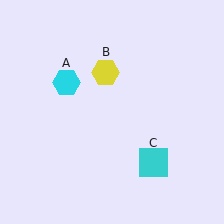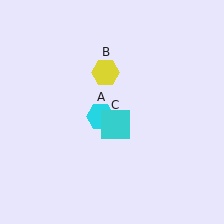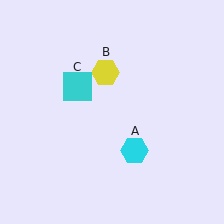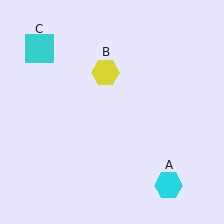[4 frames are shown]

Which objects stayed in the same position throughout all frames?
Yellow hexagon (object B) remained stationary.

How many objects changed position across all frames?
2 objects changed position: cyan hexagon (object A), cyan square (object C).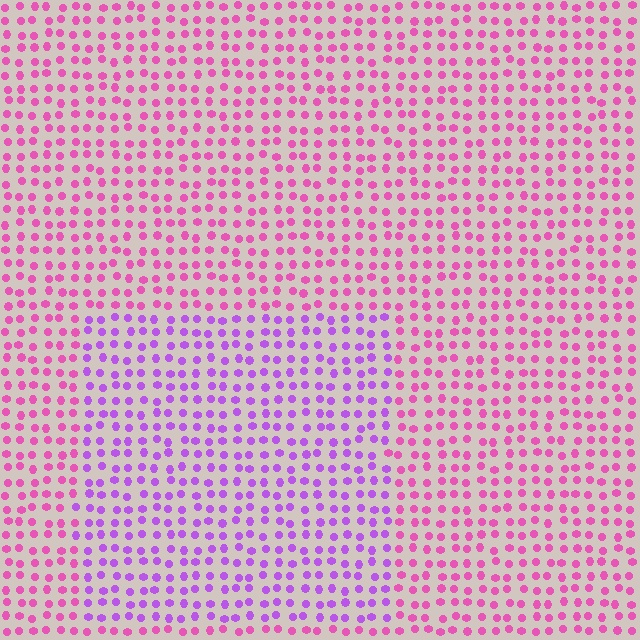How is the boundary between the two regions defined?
The boundary is defined purely by a slight shift in hue (about 39 degrees). Spacing, size, and orientation are identical on both sides.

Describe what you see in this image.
The image is filled with small pink elements in a uniform arrangement. A rectangle-shaped region is visible where the elements are tinted to a slightly different hue, forming a subtle color boundary.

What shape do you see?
I see a rectangle.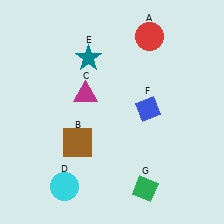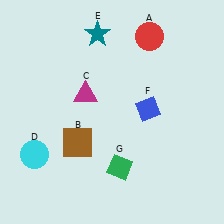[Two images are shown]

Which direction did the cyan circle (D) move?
The cyan circle (D) moved up.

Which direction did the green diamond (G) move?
The green diamond (G) moved left.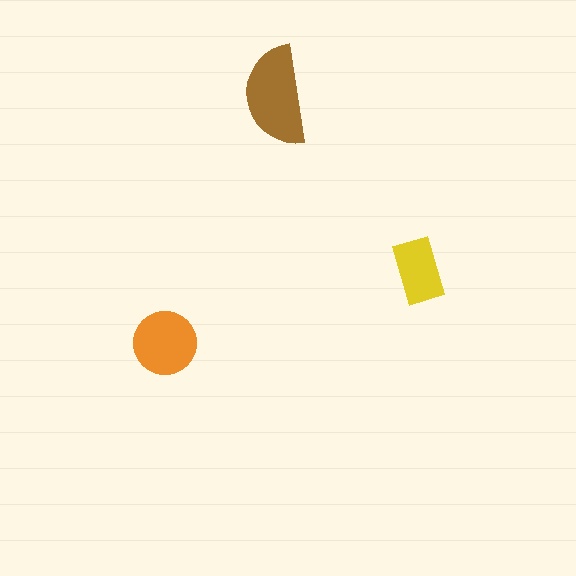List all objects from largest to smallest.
The brown semicircle, the orange circle, the yellow rectangle.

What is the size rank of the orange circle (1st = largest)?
2nd.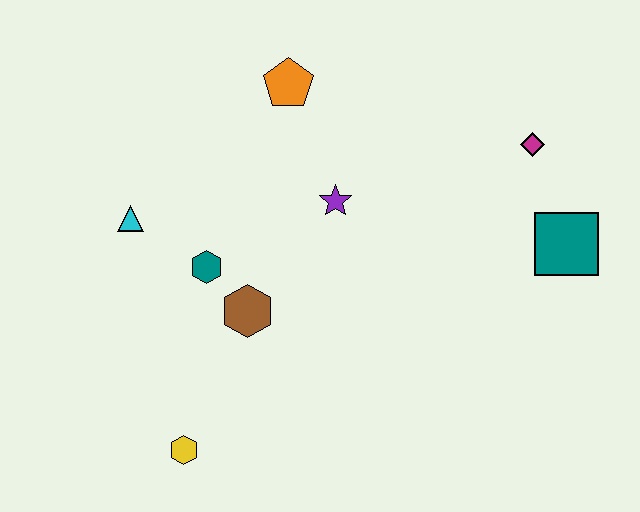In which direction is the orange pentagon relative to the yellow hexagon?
The orange pentagon is above the yellow hexagon.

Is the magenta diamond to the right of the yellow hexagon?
Yes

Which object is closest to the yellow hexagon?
The brown hexagon is closest to the yellow hexagon.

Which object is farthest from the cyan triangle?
The teal square is farthest from the cyan triangle.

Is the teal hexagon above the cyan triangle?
No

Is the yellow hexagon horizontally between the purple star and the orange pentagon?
No